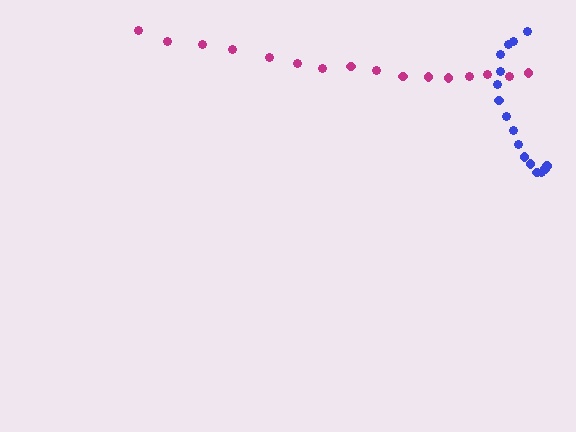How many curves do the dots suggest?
There are 2 distinct paths.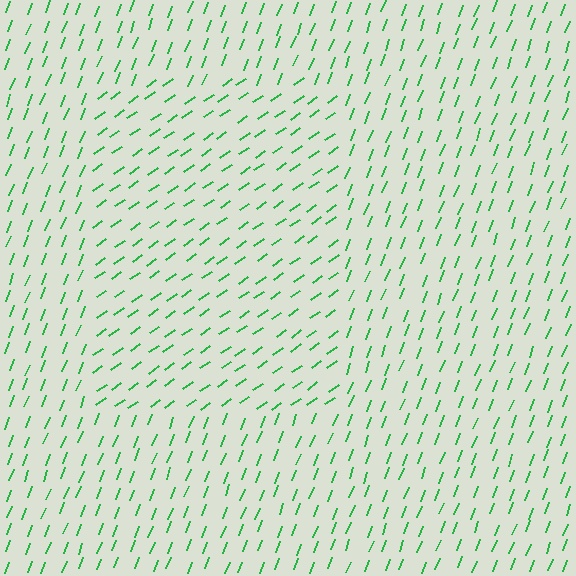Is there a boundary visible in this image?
Yes, there is a texture boundary formed by a change in line orientation.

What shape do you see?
I see a rectangle.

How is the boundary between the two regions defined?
The boundary is defined purely by a change in line orientation (approximately 34 degrees difference). All lines are the same color and thickness.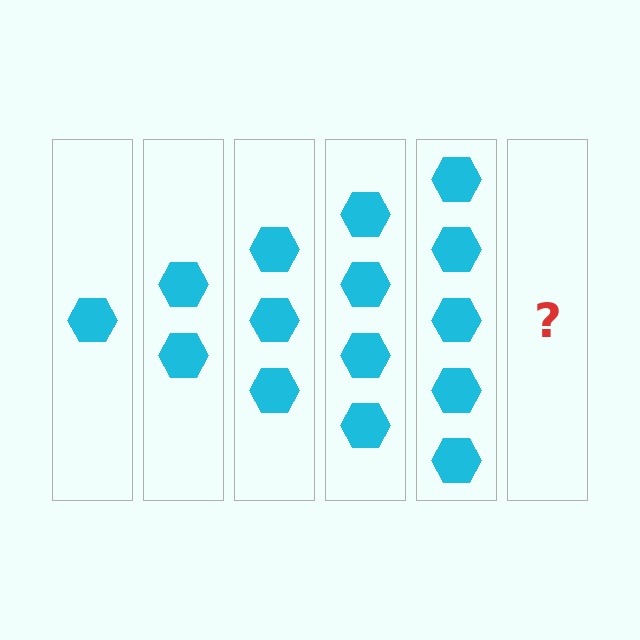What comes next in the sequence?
The next element should be 6 hexagons.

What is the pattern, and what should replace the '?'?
The pattern is that each step adds one more hexagon. The '?' should be 6 hexagons.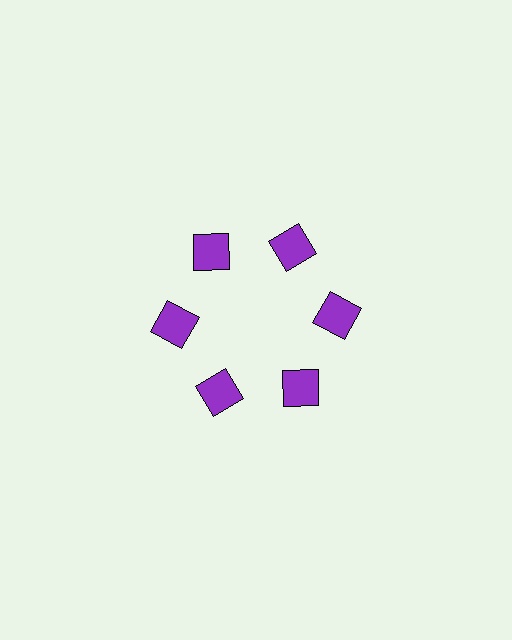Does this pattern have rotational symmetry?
Yes, this pattern has 6-fold rotational symmetry. It looks the same after rotating 60 degrees around the center.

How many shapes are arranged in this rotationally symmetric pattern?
There are 6 shapes, arranged in 6 groups of 1.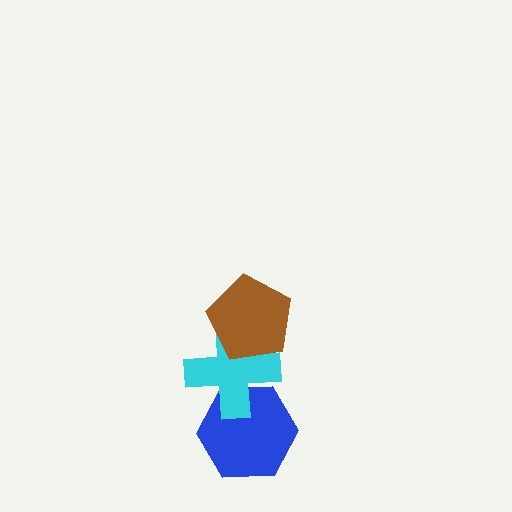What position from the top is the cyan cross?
The cyan cross is 2nd from the top.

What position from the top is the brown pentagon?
The brown pentagon is 1st from the top.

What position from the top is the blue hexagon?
The blue hexagon is 3rd from the top.